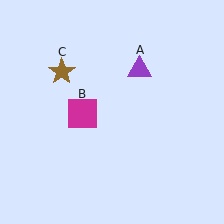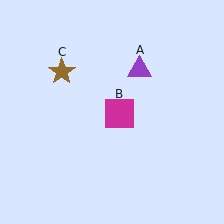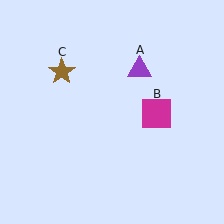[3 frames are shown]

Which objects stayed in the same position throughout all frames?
Purple triangle (object A) and brown star (object C) remained stationary.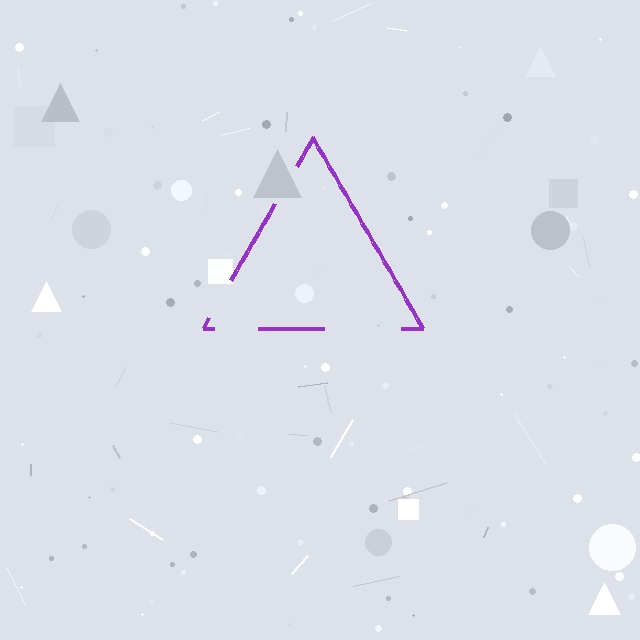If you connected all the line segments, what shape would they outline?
They would outline a triangle.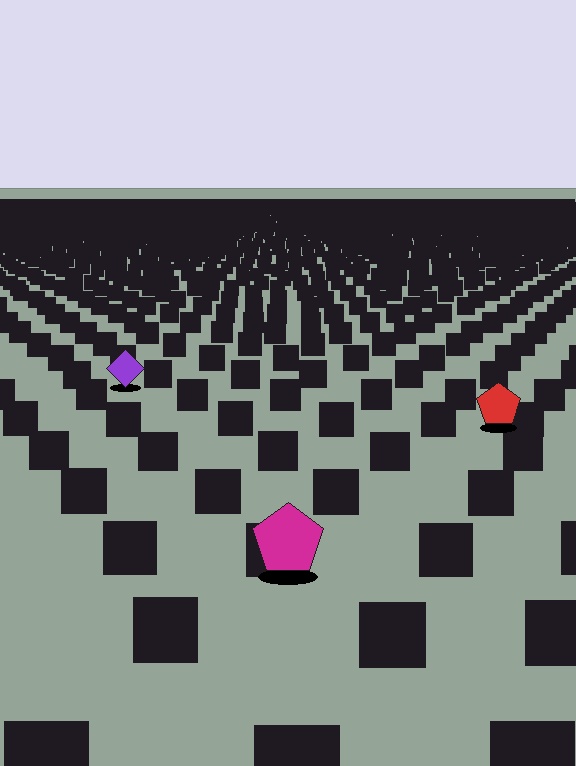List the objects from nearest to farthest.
From nearest to farthest: the magenta pentagon, the red pentagon, the purple diamond.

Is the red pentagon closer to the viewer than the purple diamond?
Yes. The red pentagon is closer — you can tell from the texture gradient: the ground texture is coarser near it.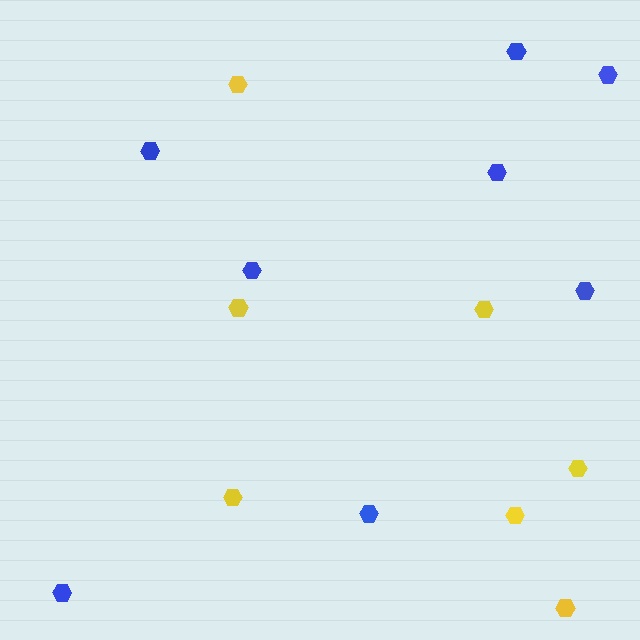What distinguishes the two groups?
There are 2 groups: one group of yellow hexagons (7) and one group of blue hexagons (8).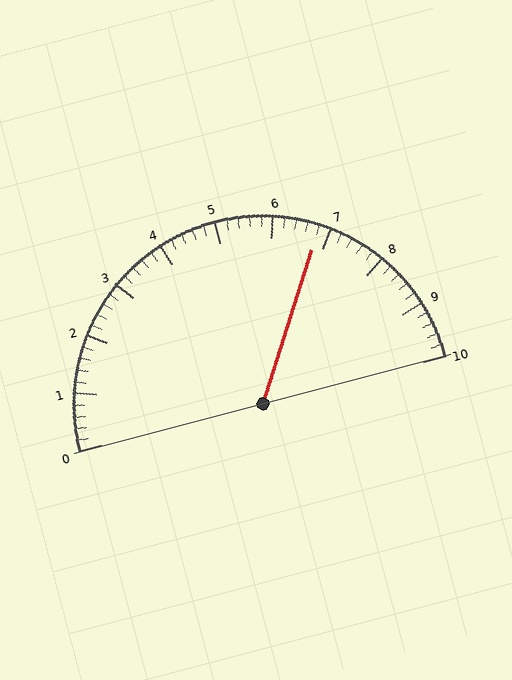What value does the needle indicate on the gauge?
The needle indicates approximately 6.8.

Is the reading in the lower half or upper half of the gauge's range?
The reading is in the upper half of the range (0 to 10).